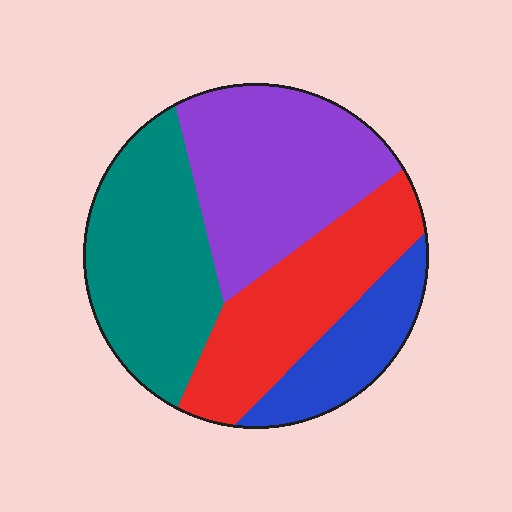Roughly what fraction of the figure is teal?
Teal covers 29% of the figure.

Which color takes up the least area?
Blue, at roughly 15%.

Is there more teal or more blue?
Teal.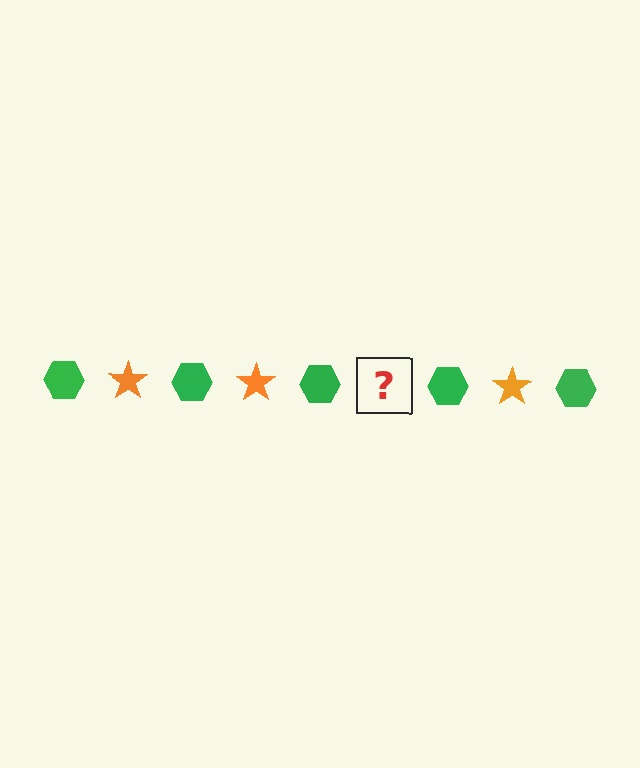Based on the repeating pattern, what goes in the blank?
The blank should be an orange star.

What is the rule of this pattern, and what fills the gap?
The rule is that the pattern alternates between green hexagon and orange star. The gap should be filled with an orange star.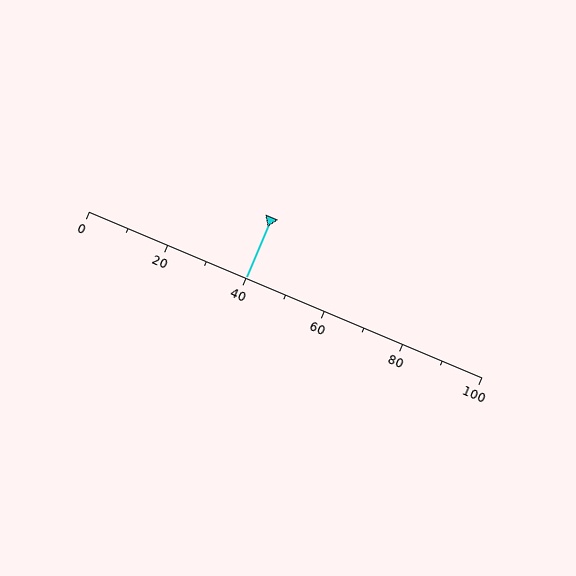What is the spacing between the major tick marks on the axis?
The major ticks are spaced 20 apart.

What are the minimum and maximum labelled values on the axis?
The axis runs from 0 to 100.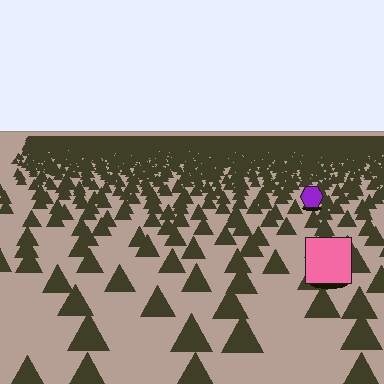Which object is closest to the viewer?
The pink square is closest. The texture marks near it are larger and more spread out.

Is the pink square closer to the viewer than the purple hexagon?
Yes. The pink square is closer — you can tell from the texture gradient: the ground texture is coarser near it.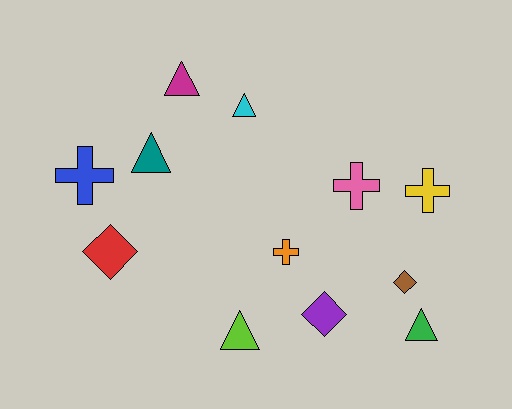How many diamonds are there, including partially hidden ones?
There are 3 diamonds.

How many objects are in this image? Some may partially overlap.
There are 12 objects.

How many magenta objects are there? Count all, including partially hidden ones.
There is 1 magenta object.